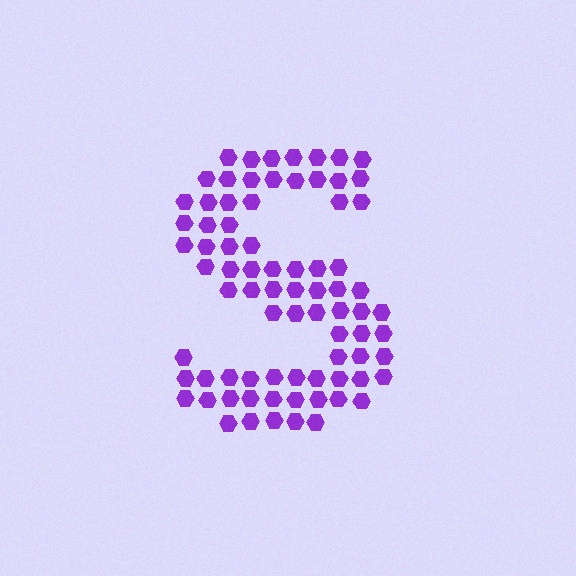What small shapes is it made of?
It is made of small hexagons.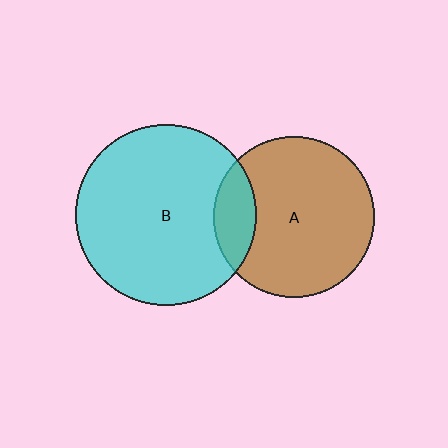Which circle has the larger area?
Circle B (cyan).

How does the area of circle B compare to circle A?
Approximately 1.3 times.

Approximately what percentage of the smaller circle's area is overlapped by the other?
Approximately 15%.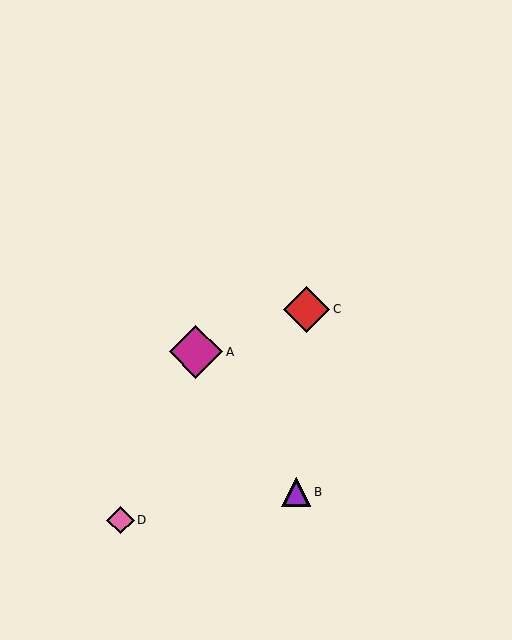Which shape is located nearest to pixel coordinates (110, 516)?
The pink diamond (labeled D) at (121, 520) is nearest to that location.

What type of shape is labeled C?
Shape C is a red diamond.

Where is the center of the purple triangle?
The center of the purple triangle is at (296, 492).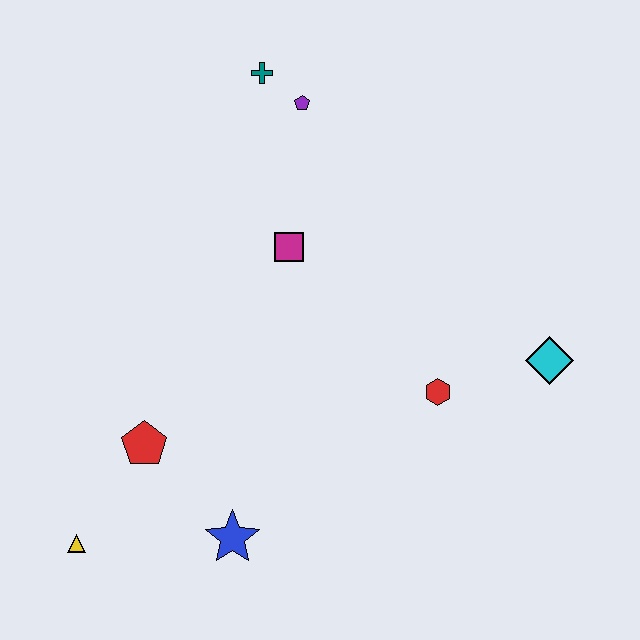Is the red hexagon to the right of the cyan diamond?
No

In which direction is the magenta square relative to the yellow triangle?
The magenta square is above the yellow triangle.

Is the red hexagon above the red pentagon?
Yes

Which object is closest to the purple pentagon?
The teal cross is closest to the purple pentagon.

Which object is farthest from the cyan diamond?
The yellow triangle is farthest from the cyan diamond.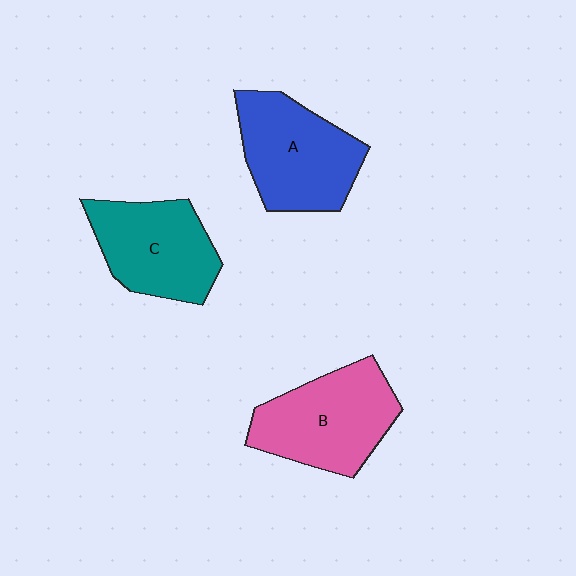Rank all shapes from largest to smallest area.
From largest to smallest: B (pink), A (blue), C (teal).